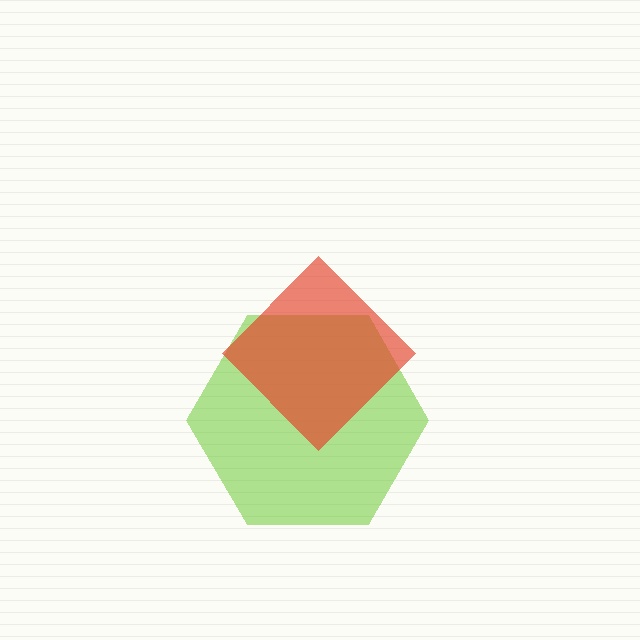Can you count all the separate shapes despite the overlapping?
Yes, there are 2 separate shapes.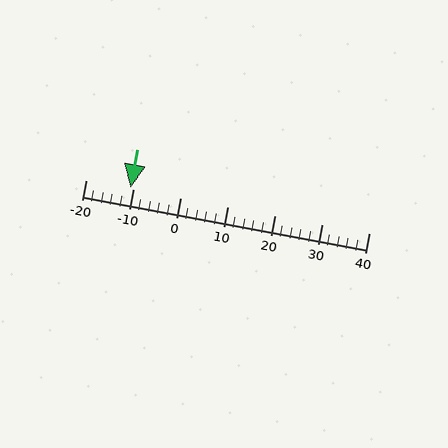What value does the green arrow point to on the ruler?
The green arrow points to approximately -11.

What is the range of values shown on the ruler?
The ruler shows values from -20 to 40.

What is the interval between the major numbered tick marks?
The major tick marks are spaced 10 units apart.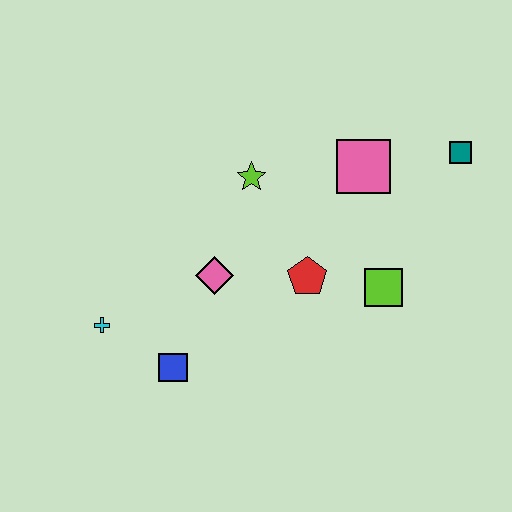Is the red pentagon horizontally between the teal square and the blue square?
Yes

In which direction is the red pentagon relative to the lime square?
The red pentagon is to the left of the lime square.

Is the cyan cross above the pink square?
No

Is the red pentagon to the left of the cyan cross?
No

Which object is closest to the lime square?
The red pentagon is closest to the lime square.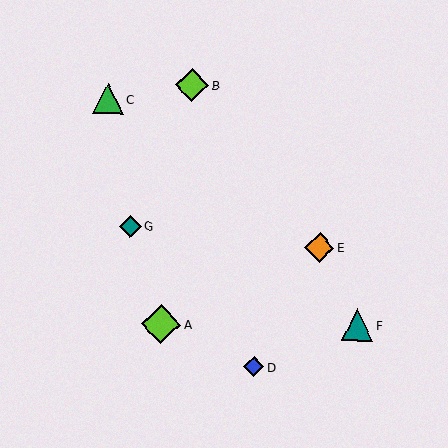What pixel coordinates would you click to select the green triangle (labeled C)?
Click at (108, 99) to select the green triangle C.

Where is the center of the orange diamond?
The center of the orange diamond is at (320, 248).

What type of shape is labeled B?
Shape B is a lime diamond.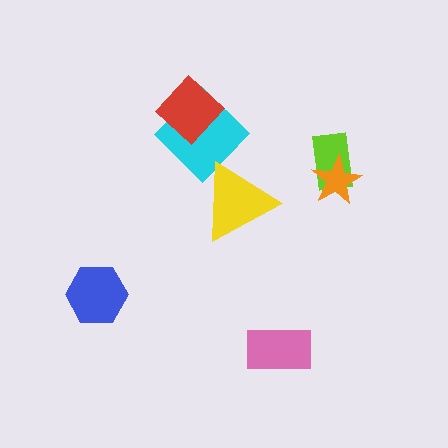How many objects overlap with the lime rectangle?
1 object overlaps with the lime rectangle.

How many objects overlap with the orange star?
1 object overlaps with the orange star.